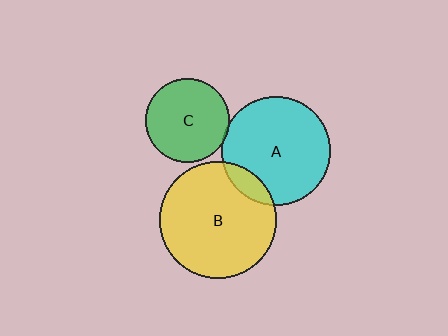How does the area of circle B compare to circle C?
Approximately 2.0 times.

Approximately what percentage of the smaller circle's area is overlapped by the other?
Approximately 5%.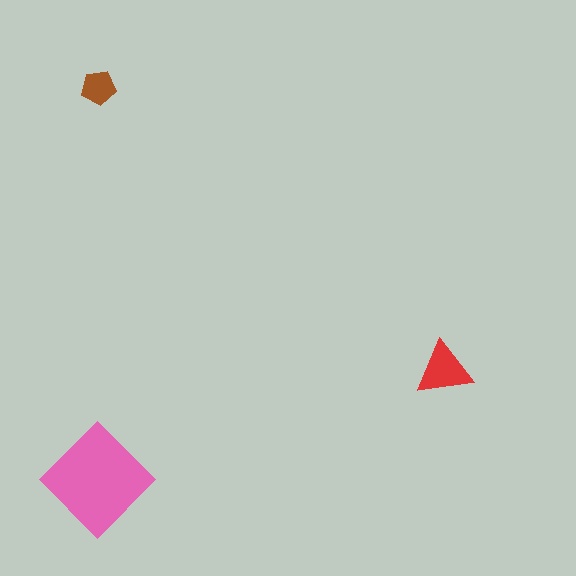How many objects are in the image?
There are 3 objects in the image.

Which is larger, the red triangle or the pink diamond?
The pink diamond.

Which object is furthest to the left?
The pink diamond is leftmost.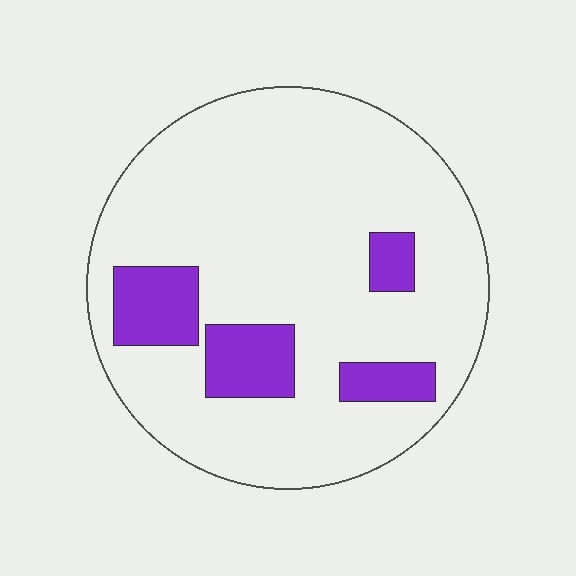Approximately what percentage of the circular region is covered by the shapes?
Approximately 15%.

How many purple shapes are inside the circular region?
4.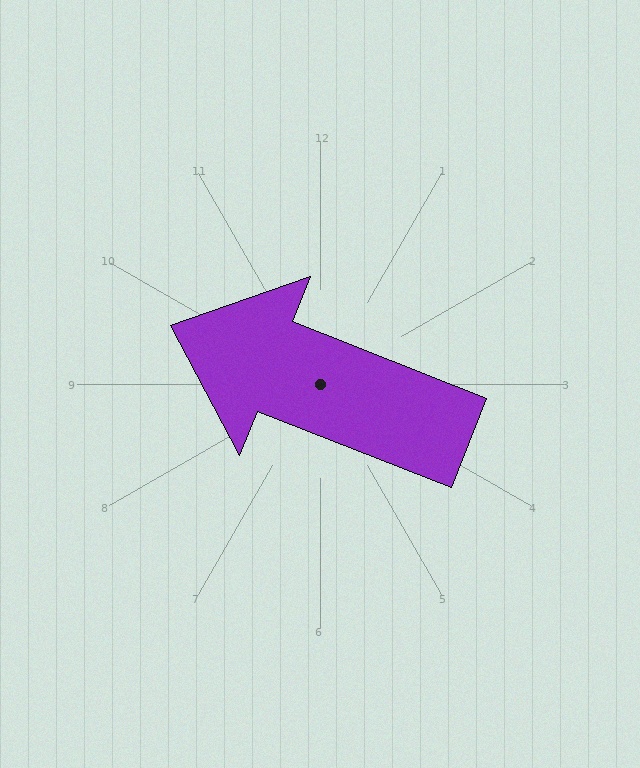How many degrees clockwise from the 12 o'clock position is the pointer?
Approximately 292 degrees.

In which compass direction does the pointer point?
West.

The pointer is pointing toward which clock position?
Roughly 10 o'clock.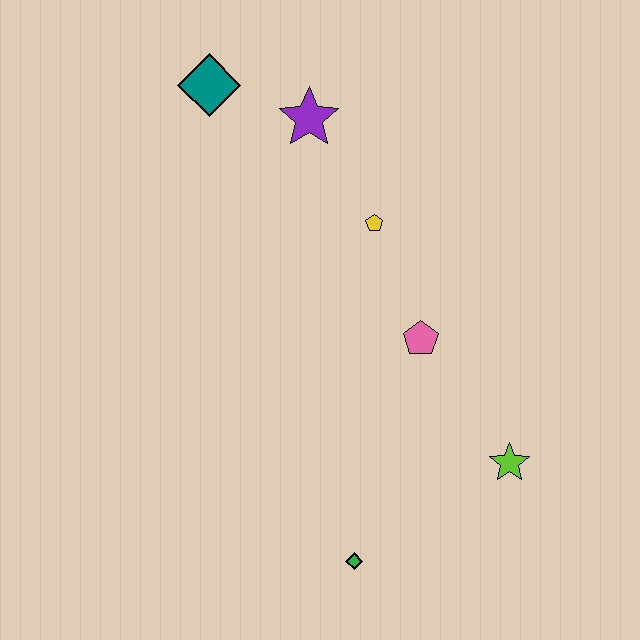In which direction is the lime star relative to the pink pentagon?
The lime star is below the pink pentagon.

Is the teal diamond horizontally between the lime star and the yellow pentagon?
No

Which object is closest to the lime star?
The pink pentagon is closest to the lime star.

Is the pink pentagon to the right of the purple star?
Yes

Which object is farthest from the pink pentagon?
The teal diamond is farthest from the pink pentagon.